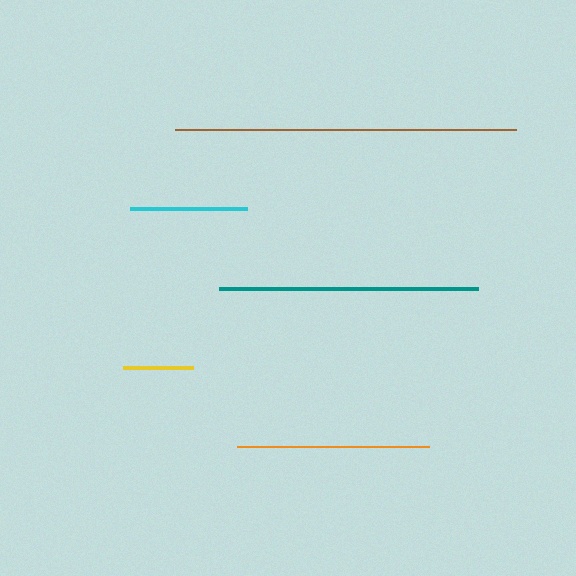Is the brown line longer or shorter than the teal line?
The brown line is longer than the teal line.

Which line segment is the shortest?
The yellow line is the shortest at approximately 70 pixels.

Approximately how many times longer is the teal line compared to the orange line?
The teal line is approximately 1.3 times the length of the orange line.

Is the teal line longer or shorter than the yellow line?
The teal line is longer than the yellow line.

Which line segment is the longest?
The brown line is the longest at approximately 341 pixels.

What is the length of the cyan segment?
The cyan segment is approximately 118 pixels long.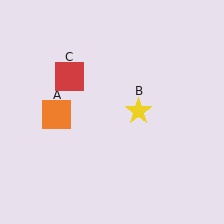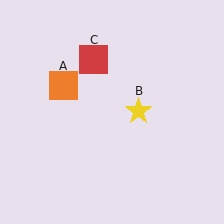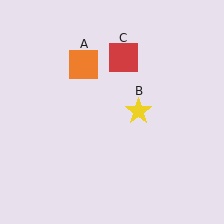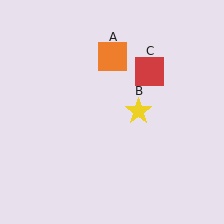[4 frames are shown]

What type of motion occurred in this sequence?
The orange square (object A), red square (object C) rotated clockwise around the center of the scene.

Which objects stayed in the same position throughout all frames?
Yellow star (object B) remained stationary.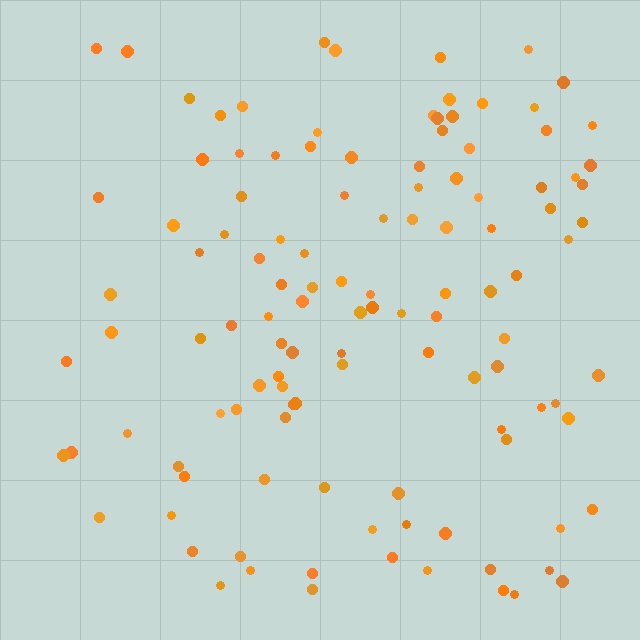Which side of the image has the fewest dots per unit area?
The left.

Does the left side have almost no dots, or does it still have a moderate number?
Still a moderate number, just noticeably fewer than the right.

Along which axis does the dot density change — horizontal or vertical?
Horizontal.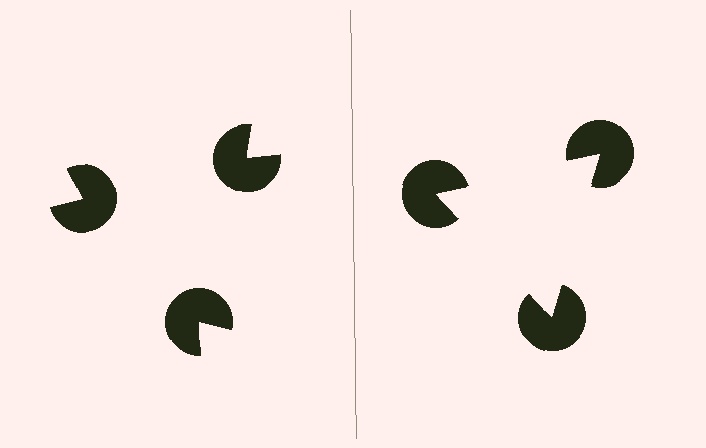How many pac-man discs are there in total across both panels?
6 — 3 on each side.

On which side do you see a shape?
An illusory triangle appears on the right side. On the left side the wedge cuts are rotated, so no coherent shape forms.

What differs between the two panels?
The pac-man discs are positioned identically on both sides; only the wedge orientations differ. On the right they align to a triangle; on the left they are misaligned.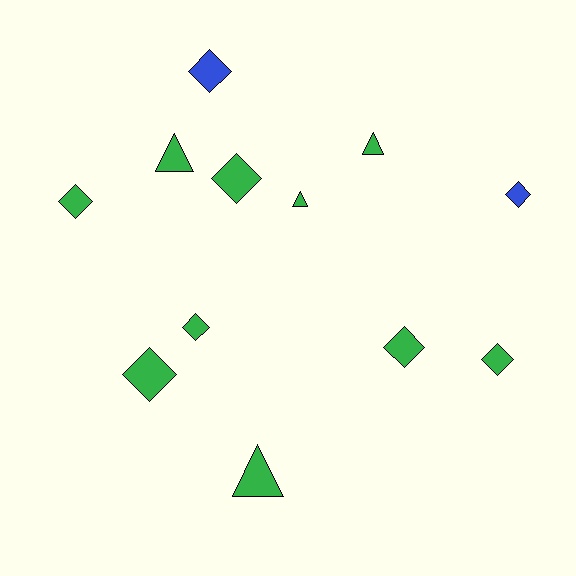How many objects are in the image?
There are 12 objects.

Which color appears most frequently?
Green, with 10 objects.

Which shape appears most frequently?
Diamond, with 8 objects.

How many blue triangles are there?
There are no blue triangles.